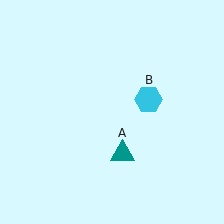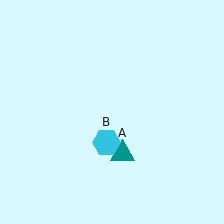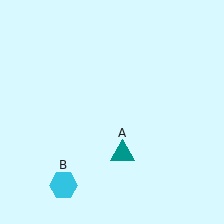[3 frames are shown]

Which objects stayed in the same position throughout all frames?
Teal triangle (object A) remained stationary.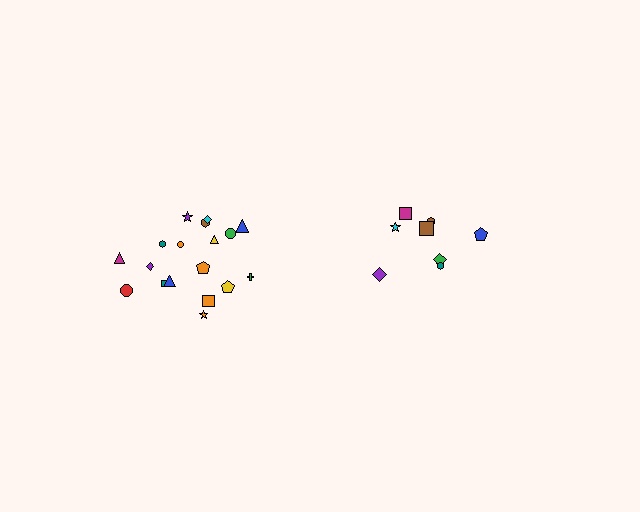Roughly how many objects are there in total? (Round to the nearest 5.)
Roughly 25 objects in total.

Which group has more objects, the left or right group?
The left group.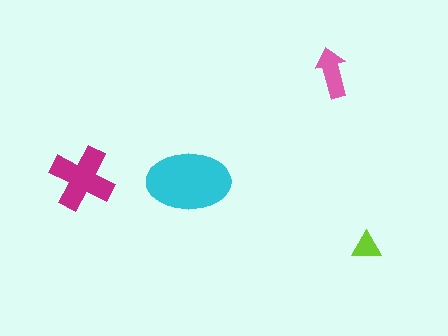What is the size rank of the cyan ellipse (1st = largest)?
1st.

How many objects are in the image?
There are 4 objects in the image.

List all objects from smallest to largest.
The lime triangle, the pink arrow, the magenta cross, the cyan ellipse.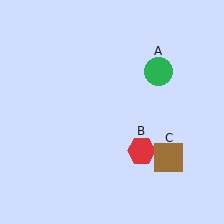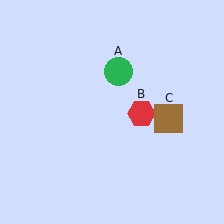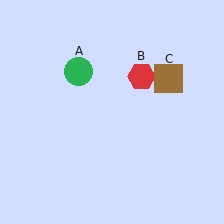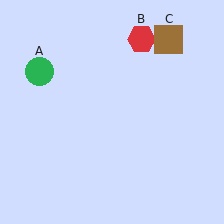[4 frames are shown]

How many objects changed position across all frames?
3 objects changed position: green circle (object A), red hexagon (object B), brown square (object C).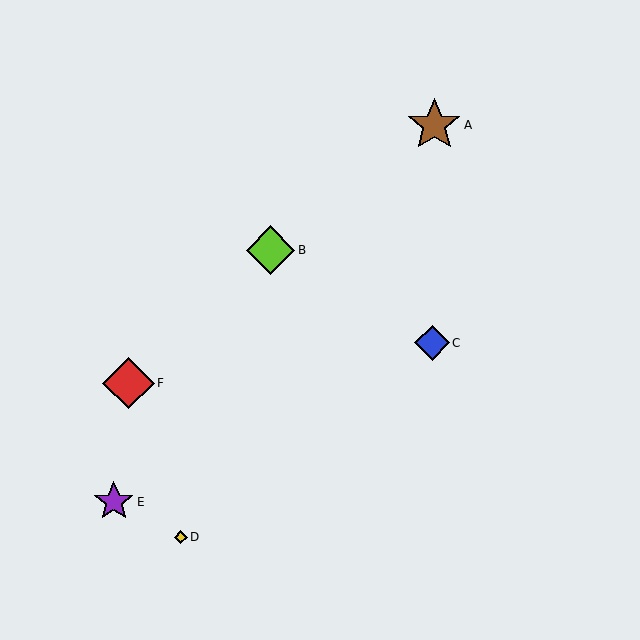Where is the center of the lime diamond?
The center of the lime diamond is at (271, 250).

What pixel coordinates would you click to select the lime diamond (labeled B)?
Click at (271, 250) to select the lime diamond B.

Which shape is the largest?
The brown star (labeled A) is the largest.